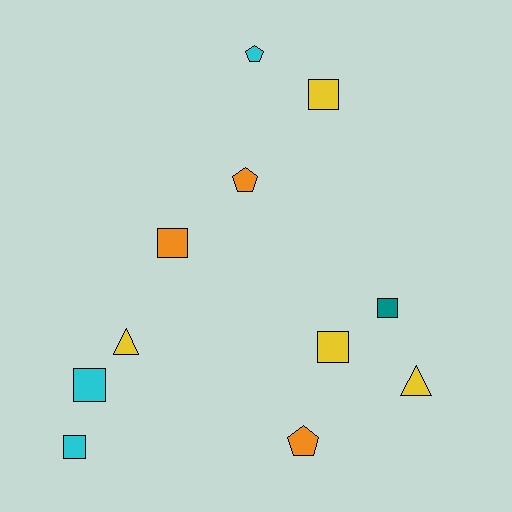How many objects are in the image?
There are 11 objects.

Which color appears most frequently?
Yellow, with 4 objects.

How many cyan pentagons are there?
There is 1 cyan pentagon.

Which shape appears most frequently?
Square, with 6 objects.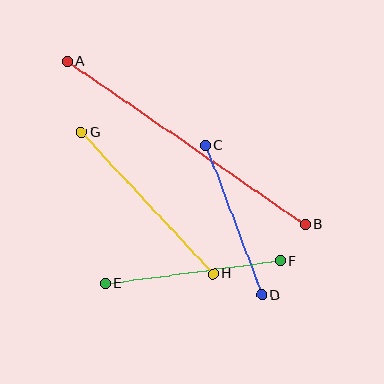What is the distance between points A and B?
The distance is approximately 289 pixels.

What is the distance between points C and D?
The distance is approximately 160 pixels.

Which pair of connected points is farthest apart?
Points A and B are farthest apart.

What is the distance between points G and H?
The distance is approximately 194 pixels.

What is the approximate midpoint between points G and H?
The midpoint is at approximately (147, 203) pixels.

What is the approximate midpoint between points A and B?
The midpoint is at approximately (186, 143) pixels.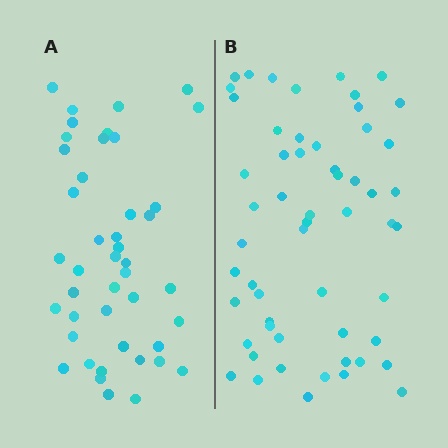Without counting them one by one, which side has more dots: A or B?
Region B (the right region) has more dots.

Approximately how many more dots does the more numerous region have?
Region B has roughly 12 or so more dots than region A.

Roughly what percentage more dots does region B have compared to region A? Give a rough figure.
About 25% more.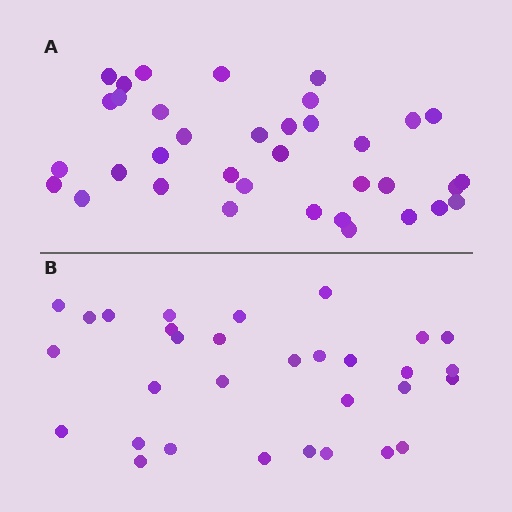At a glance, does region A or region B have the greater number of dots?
Region A (the top region) has more dots.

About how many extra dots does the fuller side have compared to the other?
Region A has about 5 more dots than region B.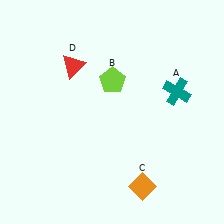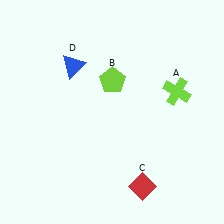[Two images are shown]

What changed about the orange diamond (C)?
In Image 1, C is orange. In Image 2, it changed to red.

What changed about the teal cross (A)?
In Image 1, A is teal. In Image 2, it changed to lime.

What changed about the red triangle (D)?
In Image 1, D is red. In Image 2, it changed to blue.